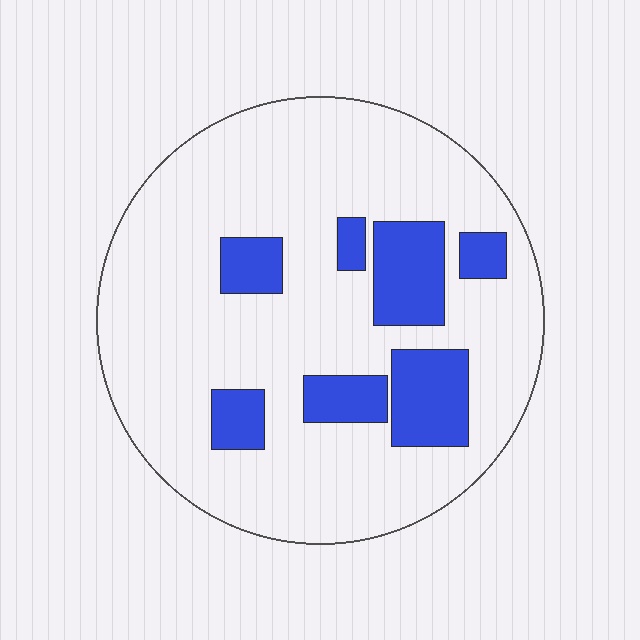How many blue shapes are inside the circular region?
7.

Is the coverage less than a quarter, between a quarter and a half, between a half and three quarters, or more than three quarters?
Less than a quarter.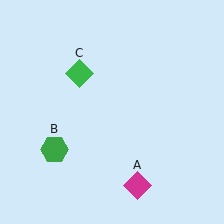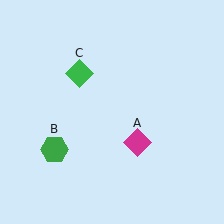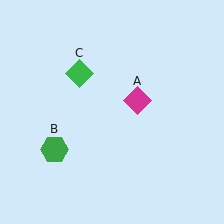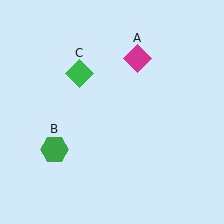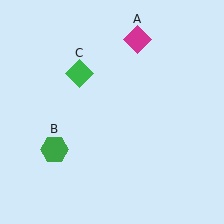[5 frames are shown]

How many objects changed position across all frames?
1 object changed position: magenta diamond (object A).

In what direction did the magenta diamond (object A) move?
The magenta diamond (object A) moved up.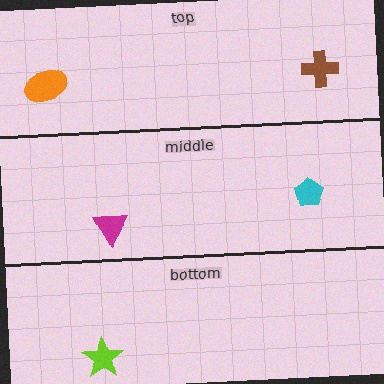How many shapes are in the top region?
2.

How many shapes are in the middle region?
2.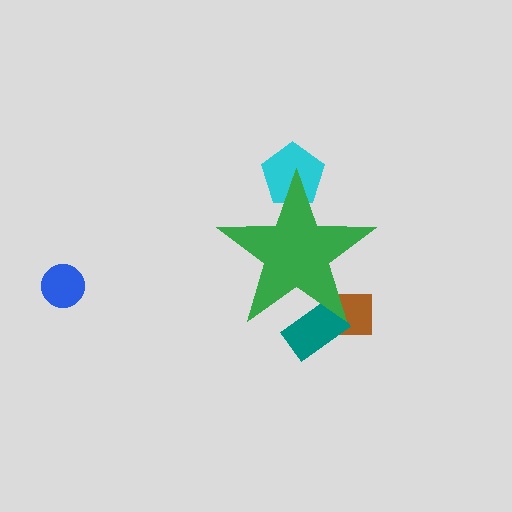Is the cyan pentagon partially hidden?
Yes, the cyan pentagon is partially hidden behind the green star.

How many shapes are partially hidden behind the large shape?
3 shapes are partially hidden.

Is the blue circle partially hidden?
No, the blue circle is fully visible.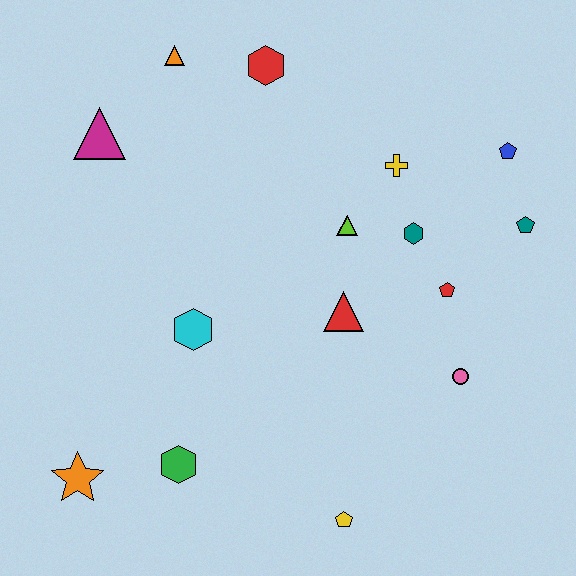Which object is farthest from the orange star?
The blue pentagon is farthest from the orange star.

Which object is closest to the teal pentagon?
The blue pentagon is closest to the teal pentagon.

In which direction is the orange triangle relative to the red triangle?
The orange triangle is above the red triangle.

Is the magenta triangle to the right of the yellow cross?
No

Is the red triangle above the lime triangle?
No